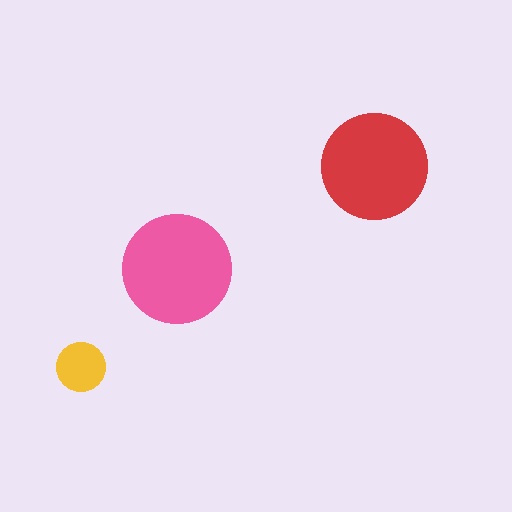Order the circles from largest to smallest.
the pink one, the red one, the yellow one.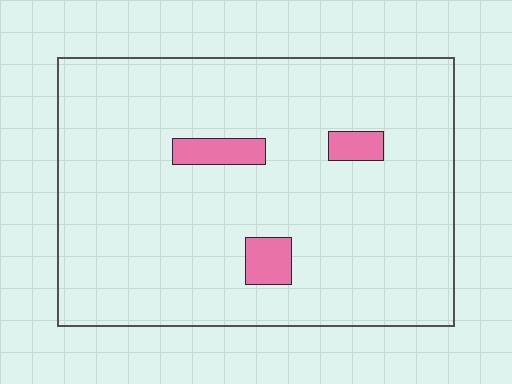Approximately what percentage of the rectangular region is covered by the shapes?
Approximately 5%.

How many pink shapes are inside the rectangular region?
3.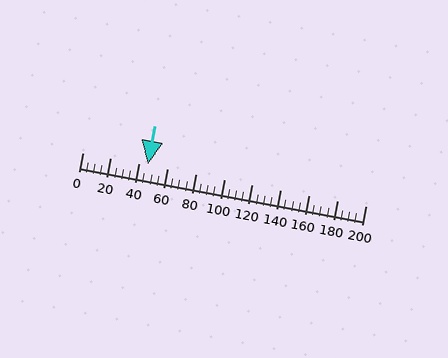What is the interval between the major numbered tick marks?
The major tick marks are spaced 20 units apart.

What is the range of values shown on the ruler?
The ruler shows values from 0 to 200.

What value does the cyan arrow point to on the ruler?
The cyan arrow points to approximately 46.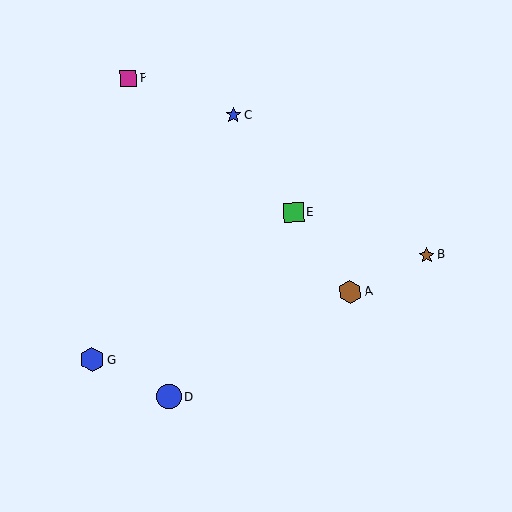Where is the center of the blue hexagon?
The center of the blue hexagon is at (92, 360).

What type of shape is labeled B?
Shape B is a brown star.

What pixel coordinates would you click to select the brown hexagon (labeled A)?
Click at (350, 291) to select the brown hexagon A.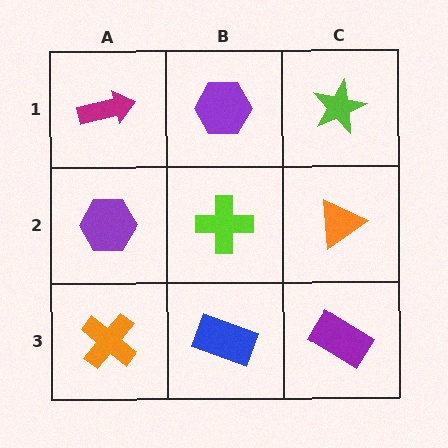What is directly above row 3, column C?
An orange triangle.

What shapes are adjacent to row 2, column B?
A purple hexagon (row 1, column B), a blue rectangle (row 3, column B), a purple hexagon (row 2, column A), an orange triangle (row 2, column C).